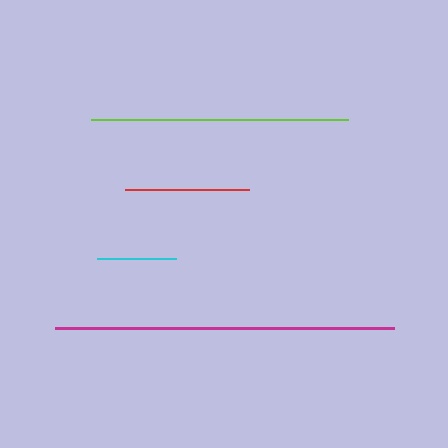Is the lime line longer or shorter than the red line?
The lime line is longer than the red line.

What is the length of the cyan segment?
The cyan segment is approximately 79 pixels long.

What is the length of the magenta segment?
The magenta segment is approximately 340 pixels long.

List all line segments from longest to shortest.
From longest to shortest: magenta, lime, red, cyan.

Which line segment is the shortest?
The cyan line is the shortest at approximately 79 pixels.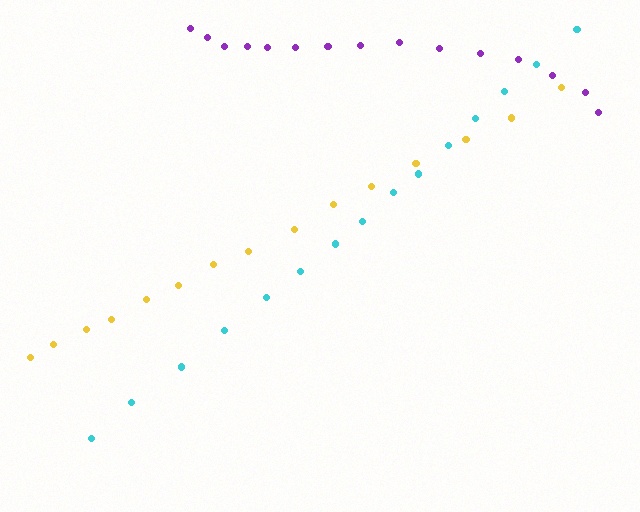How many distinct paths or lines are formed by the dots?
There are 3 distinct paths.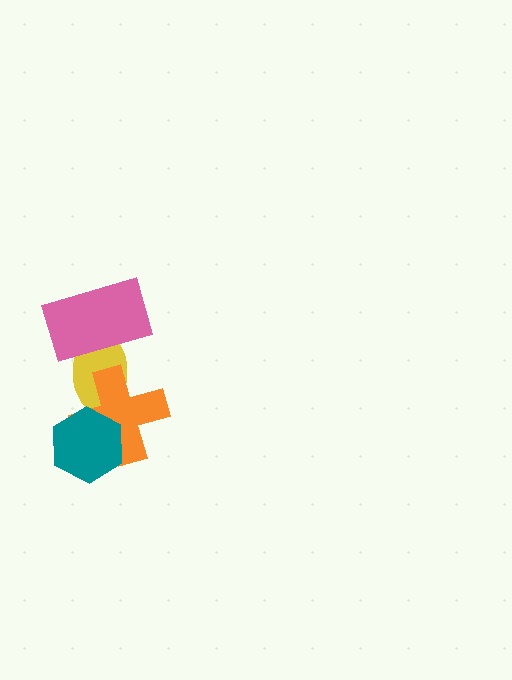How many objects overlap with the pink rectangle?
1 object overlaps with the pink rectangle.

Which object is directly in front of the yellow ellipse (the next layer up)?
The orange cross is directly in front of the yellow ellipse.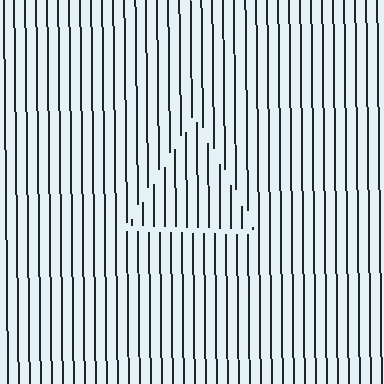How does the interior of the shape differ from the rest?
The interior of the shape contains the same grating, shifted by half a period — the contour is defined by the phase discontinuity where line-ends from the inner and outer gratings abut.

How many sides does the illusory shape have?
3 sides — the line-ends trace a triangle.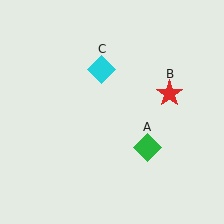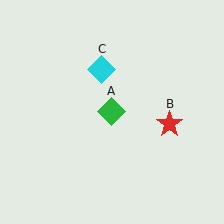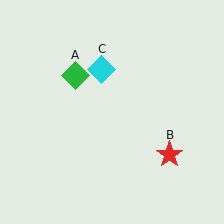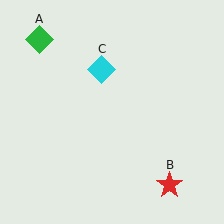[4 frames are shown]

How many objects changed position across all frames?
2 objects changed position: green diamond (object A), red star (object B).